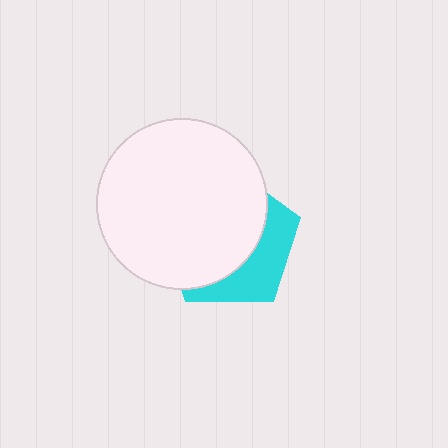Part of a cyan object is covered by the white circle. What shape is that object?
It is a pentagon.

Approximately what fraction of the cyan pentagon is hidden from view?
Roughly 66% of the cyan pentagon is hidden behind the white circle.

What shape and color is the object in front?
The object in front is a white circle.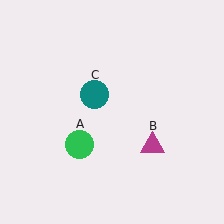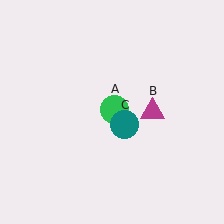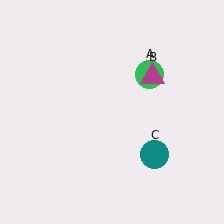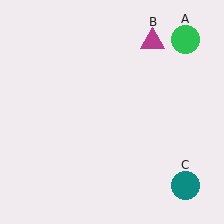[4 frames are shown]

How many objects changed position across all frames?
3 objects changed position: green circle (object A), magenta triangle (object B), teal circle (object C).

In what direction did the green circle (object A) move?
The green circle (object A) moved up and to the right.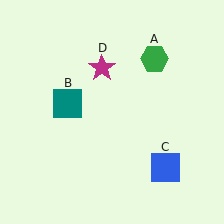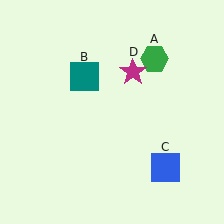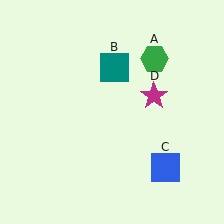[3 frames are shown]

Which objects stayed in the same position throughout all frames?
Green hexagon (object A) and blue square (object C) remained stationary.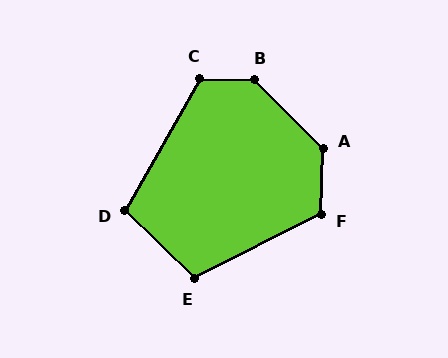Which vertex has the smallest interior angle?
D, at approximately 105 degrees.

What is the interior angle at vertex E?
Approximately 109 degrees (obtuse).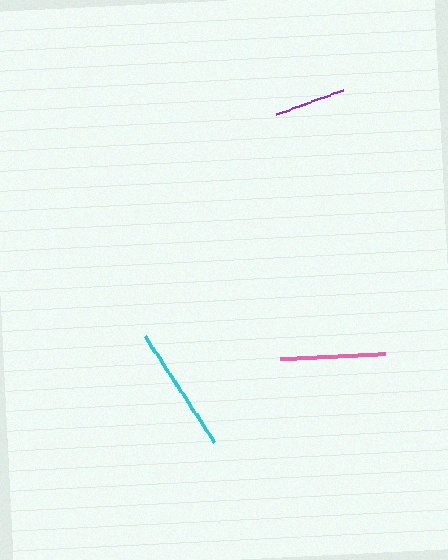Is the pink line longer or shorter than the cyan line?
The cyan line is longer than the pink line.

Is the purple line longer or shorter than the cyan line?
The cyan line is longer than the purple line.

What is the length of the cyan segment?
The cyan segment is approximately 126 pixels long.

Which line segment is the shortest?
The purple line is the shortest at approximately 71 pixels.